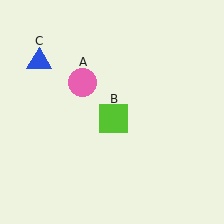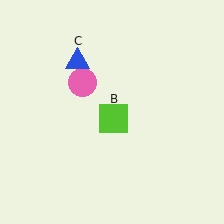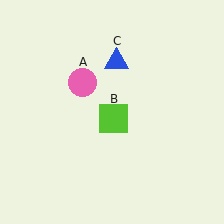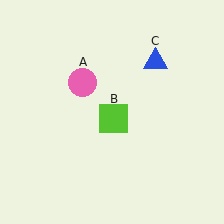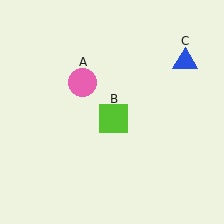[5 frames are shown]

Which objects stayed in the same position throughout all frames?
Pink circle (object A) and lime square (object B) remained stationary.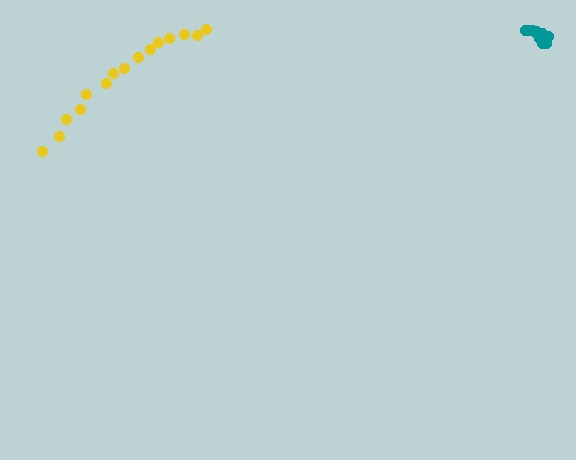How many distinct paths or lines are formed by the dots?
There are 2 distinct paths.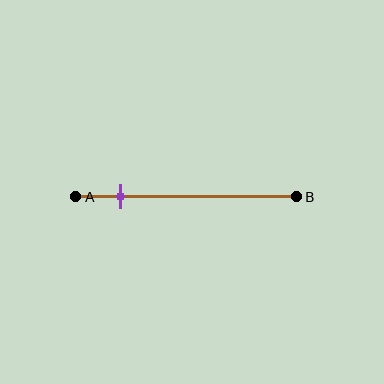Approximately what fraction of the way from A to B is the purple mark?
The purple mark is approximately 20% of the way from A to B.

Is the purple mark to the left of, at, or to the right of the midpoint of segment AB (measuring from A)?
The purple mark is to the left of the midpoint of segment AB.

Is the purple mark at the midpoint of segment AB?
No, the mark is at about 20% from A, not at the 50% midpoint.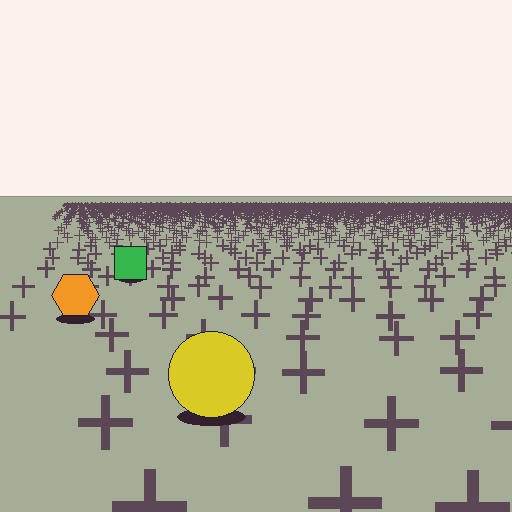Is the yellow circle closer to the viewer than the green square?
Yes. The yellow circle is closer — you can tell from the texture gradient: the ground texture is coarser near it.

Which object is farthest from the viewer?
The green square is farthest from the viewer. It appears smaller and the ground texture around it is denser.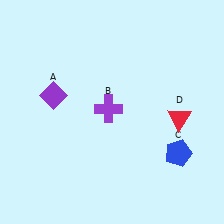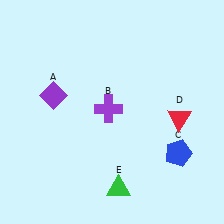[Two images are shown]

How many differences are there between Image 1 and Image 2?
There is 1 difference between the two images.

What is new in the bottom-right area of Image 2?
A green triangle (E) was added in the bottom-right area of Image 2.